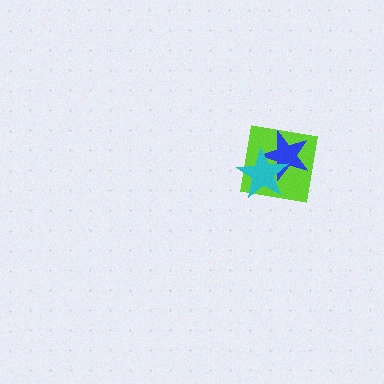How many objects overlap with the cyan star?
2 objects overlap with the cyan star.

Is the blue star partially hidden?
Yes, it is partially covered by another shape.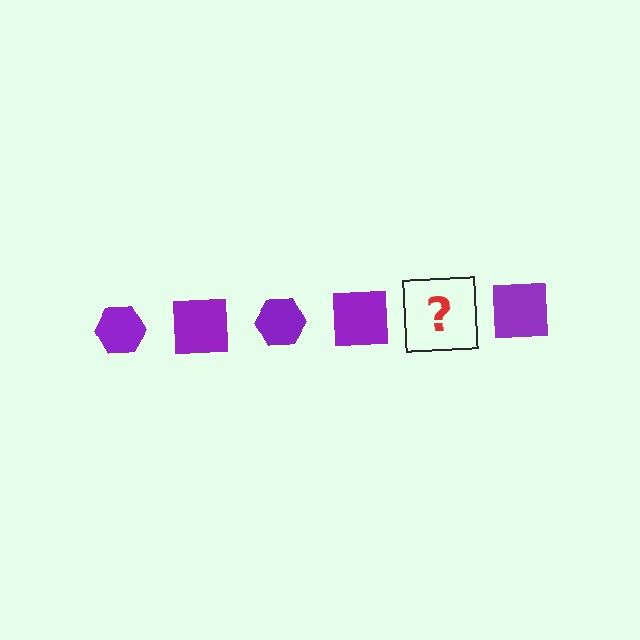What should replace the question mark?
The question mark should be replaced with a purple hexagon.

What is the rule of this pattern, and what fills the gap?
The rule is that the pattern cycles through hexagon, square shapes in purple. The gap should be filled with a purple hexagon.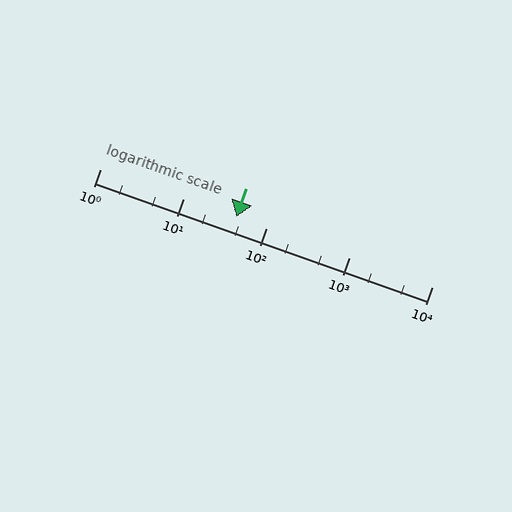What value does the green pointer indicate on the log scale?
The pointer indicates approximately 44.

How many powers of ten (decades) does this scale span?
The scale spans 4 decades, from 1 to 10000.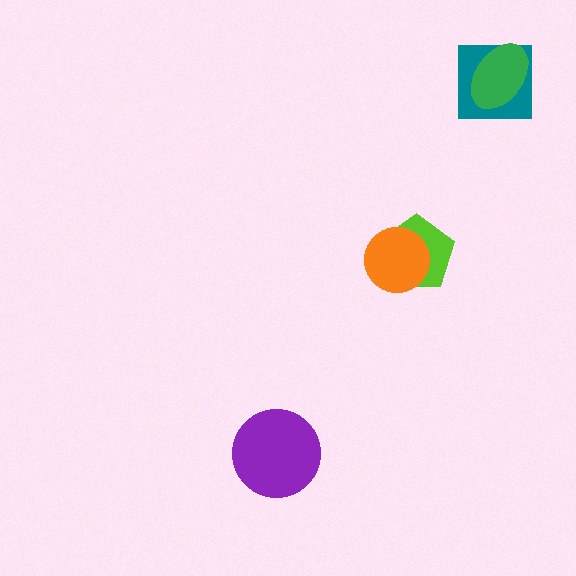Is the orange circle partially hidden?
No, no other shape covers it.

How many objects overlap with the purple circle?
0 objects overlap with the purple circle.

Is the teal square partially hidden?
Yes, it is partially covered by another shape.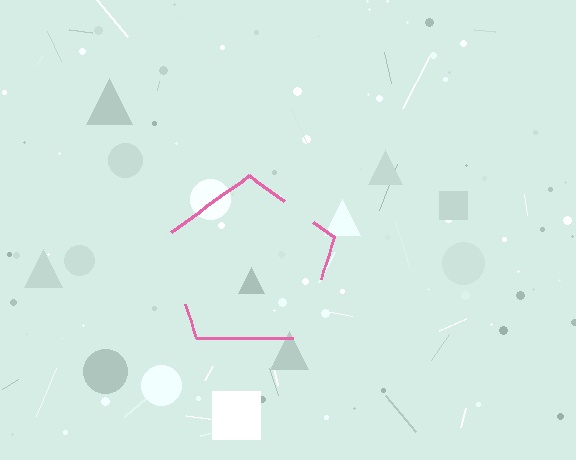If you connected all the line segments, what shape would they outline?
They would outline a pentagon.